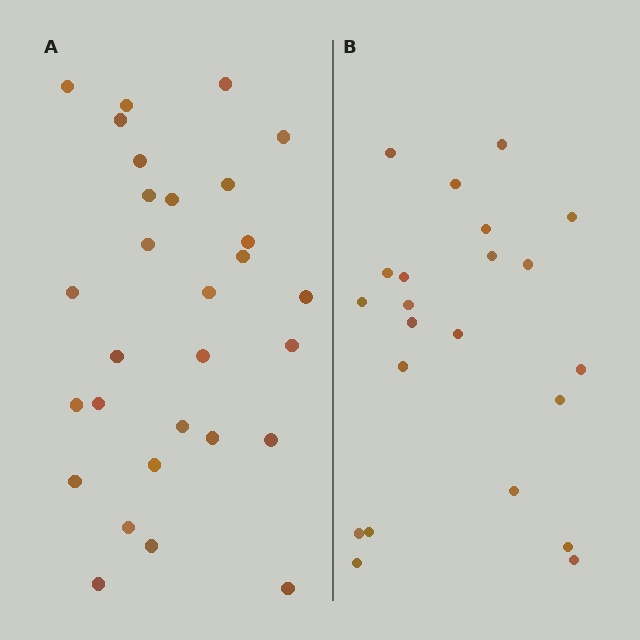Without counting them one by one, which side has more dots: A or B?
Region A (the left region) has more dots.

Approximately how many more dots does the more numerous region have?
Region A has roughly 8 or so more dots than region B.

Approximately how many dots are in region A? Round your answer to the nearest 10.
About 30 dots. (The exact count is 29, which rounds to 30.)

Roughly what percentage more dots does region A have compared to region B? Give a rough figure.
About 30% more.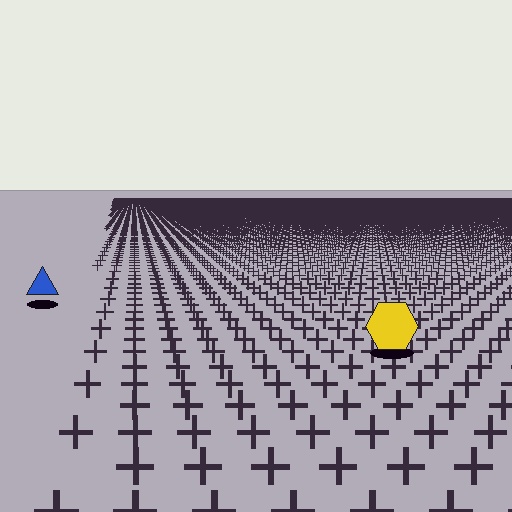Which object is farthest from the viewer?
The blue triangle is farthest from the viewer. It appears smaller and the ground texture around it is denser.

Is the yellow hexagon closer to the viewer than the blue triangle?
Yes. The yellow hexagon is closer — you can tell from the texture gradient: the ground texture is coarser near it.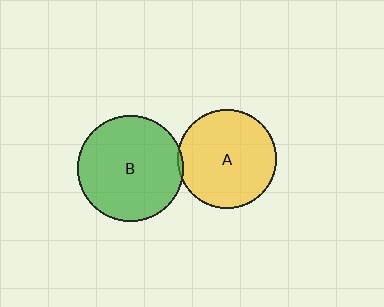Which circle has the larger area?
Circle B (green).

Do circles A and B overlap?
Yes.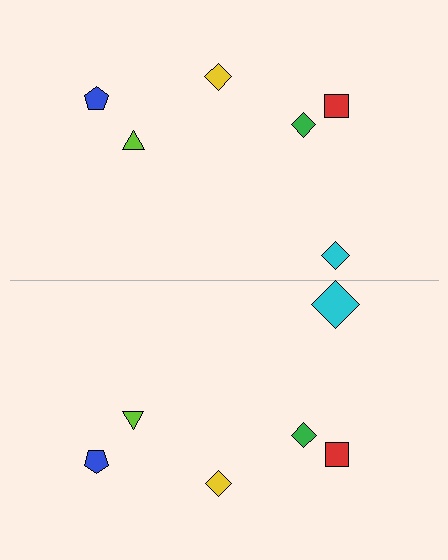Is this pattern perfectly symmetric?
No, the pattern is not perfectly symmetric. The cyan diamond on the bottom side has a different size than its mirror counterpart.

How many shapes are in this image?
There are 12 shapes in this image.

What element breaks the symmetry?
The cyan diamond on the bottom side has a different size than its mirror counterpart.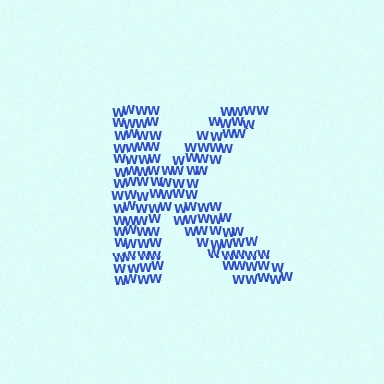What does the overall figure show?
The overall figure shows the letter K.